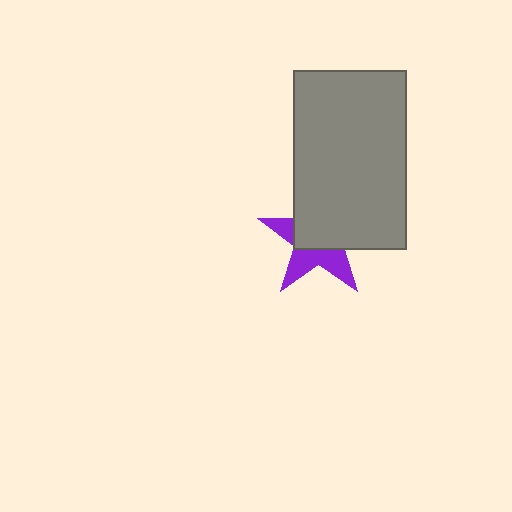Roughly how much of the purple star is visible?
A small part of it is visible (roughly 44%).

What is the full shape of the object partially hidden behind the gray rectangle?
The partially hidden object is a purple star.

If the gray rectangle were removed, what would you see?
You would see the complete purple star.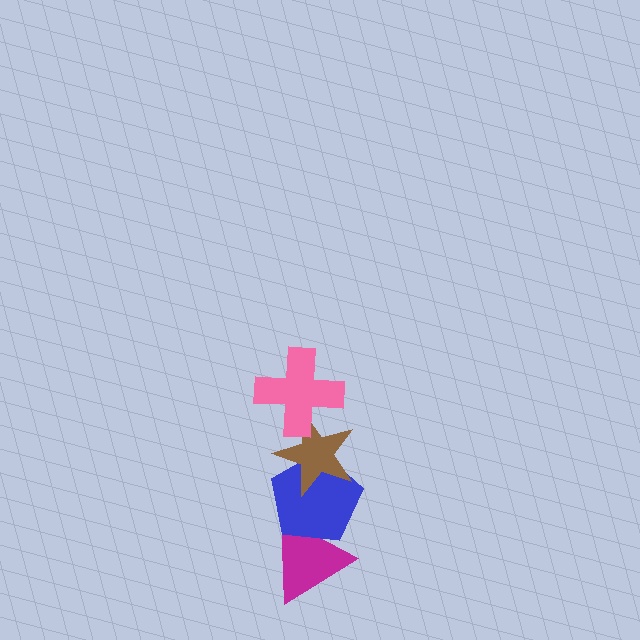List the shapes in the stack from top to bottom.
From top to bottom: the pink cross, the brown star, the blue pentagon, the magenta triangle.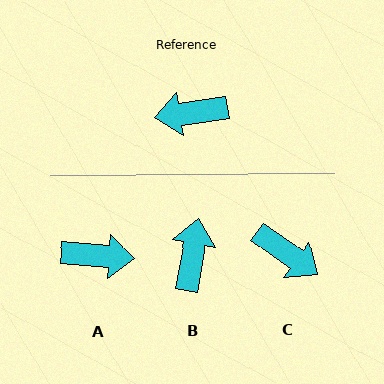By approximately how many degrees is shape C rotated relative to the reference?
Approximately 136 degrees counter-clockwise.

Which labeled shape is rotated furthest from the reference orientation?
A, about 167 degrees away.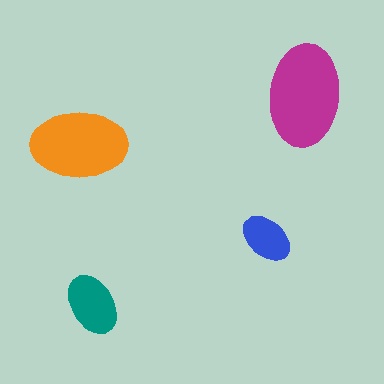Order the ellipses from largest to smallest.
the magenta one, the orange one, the teal one, the blue one.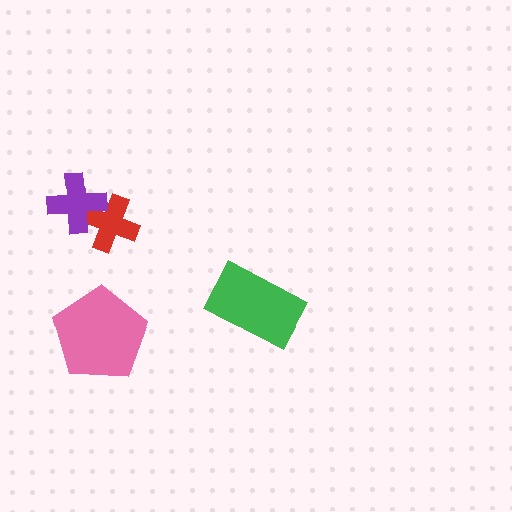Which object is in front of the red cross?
The purple cross is in front of the red cross.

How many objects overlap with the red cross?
1 object overlaps with the red cross.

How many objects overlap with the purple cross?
1 object overlaps with the purple cross.